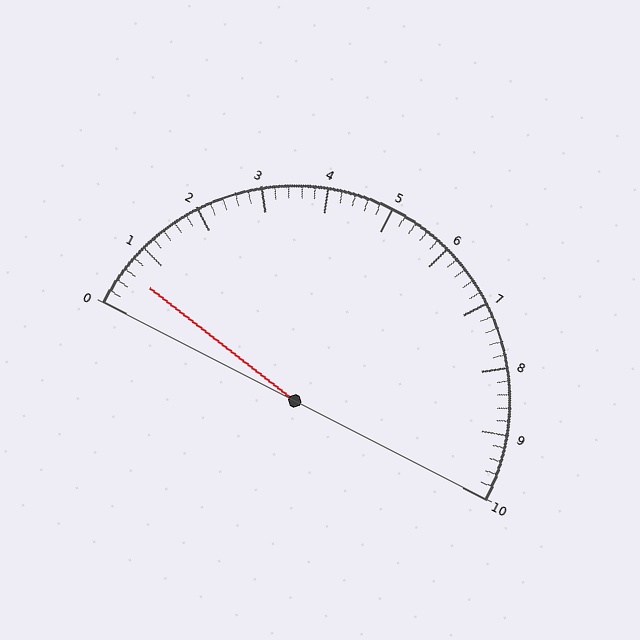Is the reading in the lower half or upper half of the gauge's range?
The reading is in the lower half of the range (0 to 10).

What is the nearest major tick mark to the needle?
The nearest major tick mark is 1.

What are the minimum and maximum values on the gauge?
The gauge ranges from 0 to 10.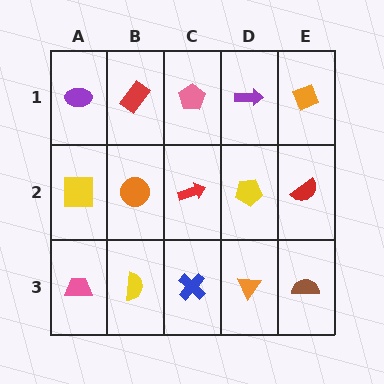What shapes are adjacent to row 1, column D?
A yellow pentagon (row 2, column D), a pink pentagon (row 1, column C), an orange diamond (row 1, column E).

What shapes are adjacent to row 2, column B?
A red rectangle (row 1, column B), a yellow semicircle (row 3, column B), a yellow square (row 2, column A), a red arrow (row 2, column C).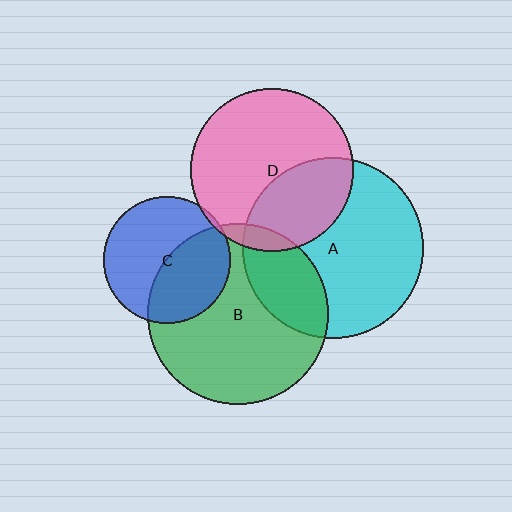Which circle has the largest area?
Circle A (cyan).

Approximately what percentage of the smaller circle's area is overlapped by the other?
Approximately 5%.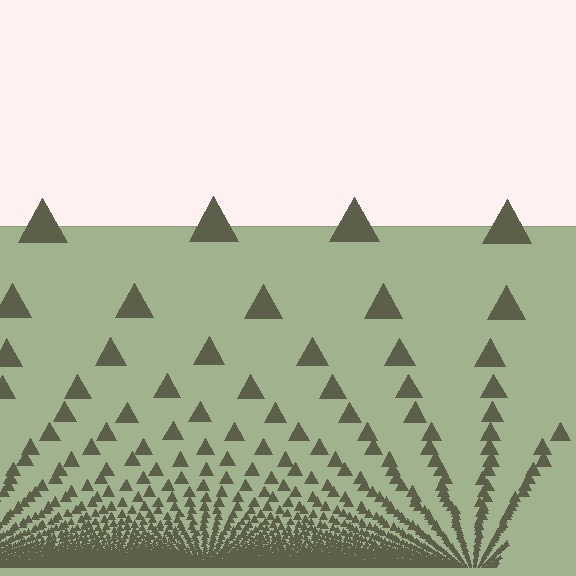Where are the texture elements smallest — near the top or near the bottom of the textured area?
Near the bottom.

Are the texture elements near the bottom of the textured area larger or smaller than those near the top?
Smaller. The gradient is inverted — elements near the bottom are smaller and denser.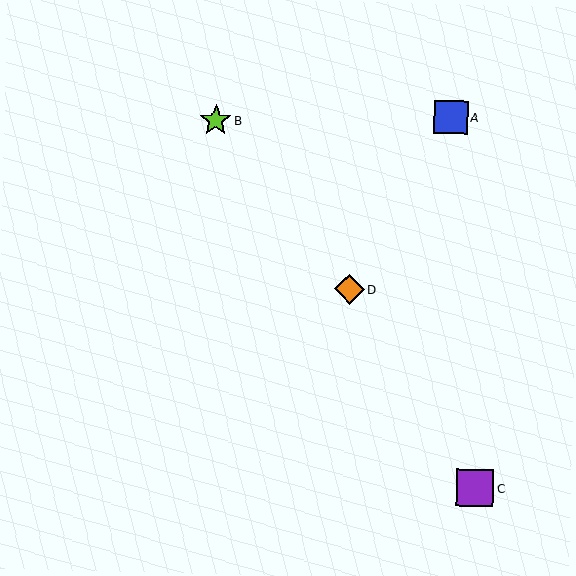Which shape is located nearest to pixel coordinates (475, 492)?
The purple square (labeled C) at (475, 488) is nearest to that location.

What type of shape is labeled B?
Shape B is a lime star.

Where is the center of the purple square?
The center of the purple square is at (475, 488).